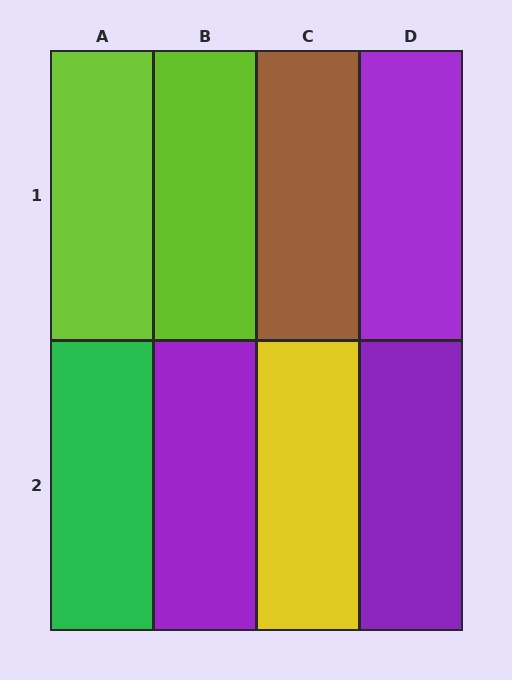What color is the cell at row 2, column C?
Yellow.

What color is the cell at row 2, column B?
Purple.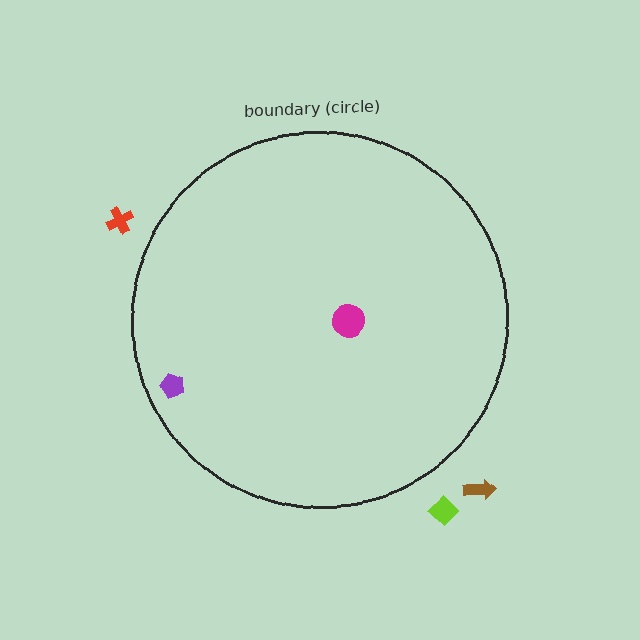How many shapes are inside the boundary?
2 inside, 3 outside.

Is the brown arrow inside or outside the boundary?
Outside.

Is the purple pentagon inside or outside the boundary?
Inside.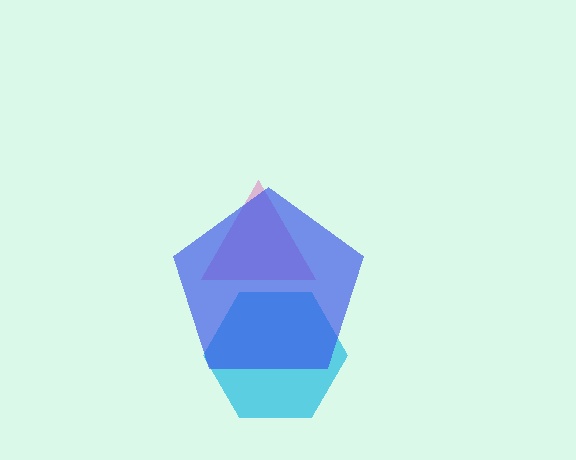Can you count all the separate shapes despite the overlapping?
Yes, there are 3 separate shapes.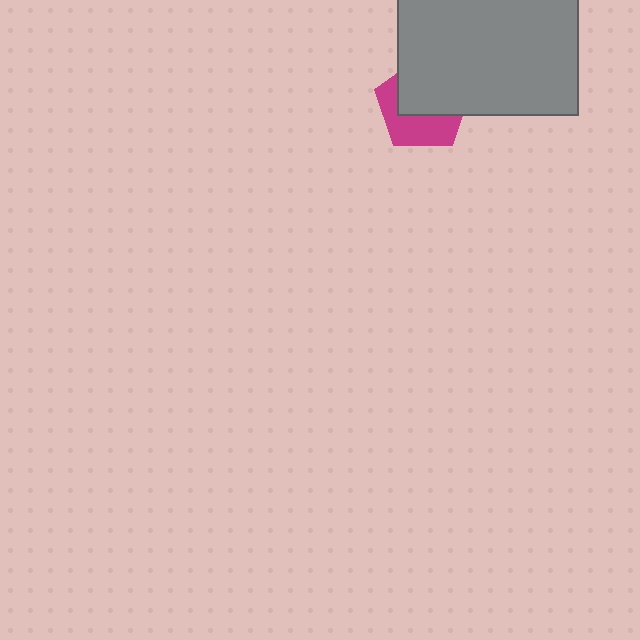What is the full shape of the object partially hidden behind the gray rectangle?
The partially hidden object is a magenta pentagon.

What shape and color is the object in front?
The object in front is a gray rectangle.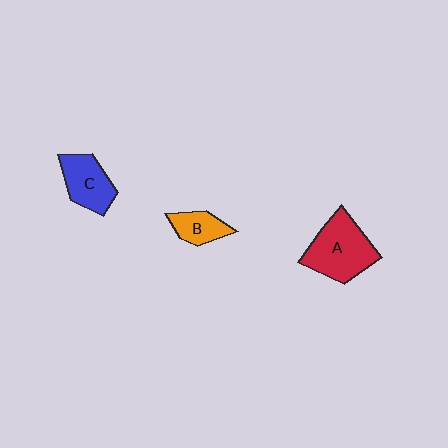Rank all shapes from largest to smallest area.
From largest to smallest: A (red), C (blue), B (orange).